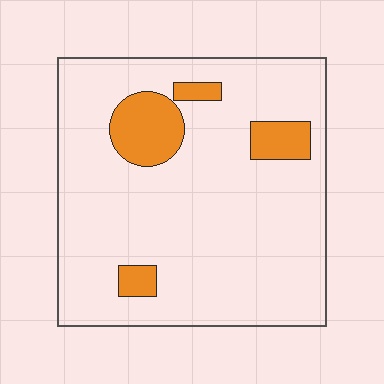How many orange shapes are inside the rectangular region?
4.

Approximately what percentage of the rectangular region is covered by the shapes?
Approximately 10%.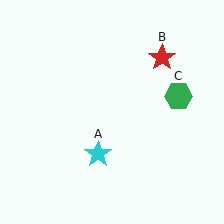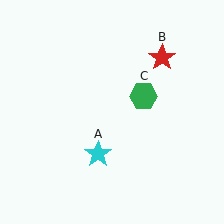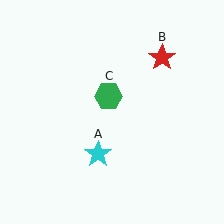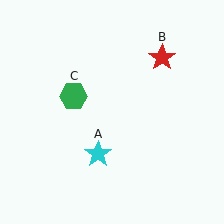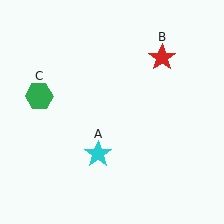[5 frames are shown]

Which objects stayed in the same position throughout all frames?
Cyan star (object A) and red star (object B) remained stationary.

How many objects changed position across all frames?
1 object changed position: green hexagon (object C).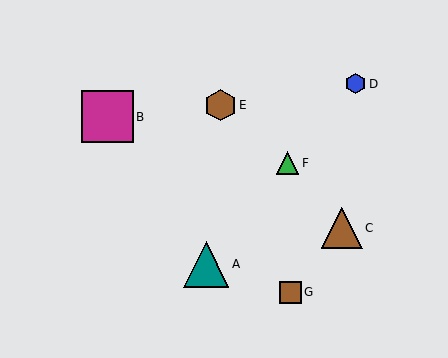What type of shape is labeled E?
Shape E is a brown hexagon.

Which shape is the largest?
The magenta square (labeled B) is the largest.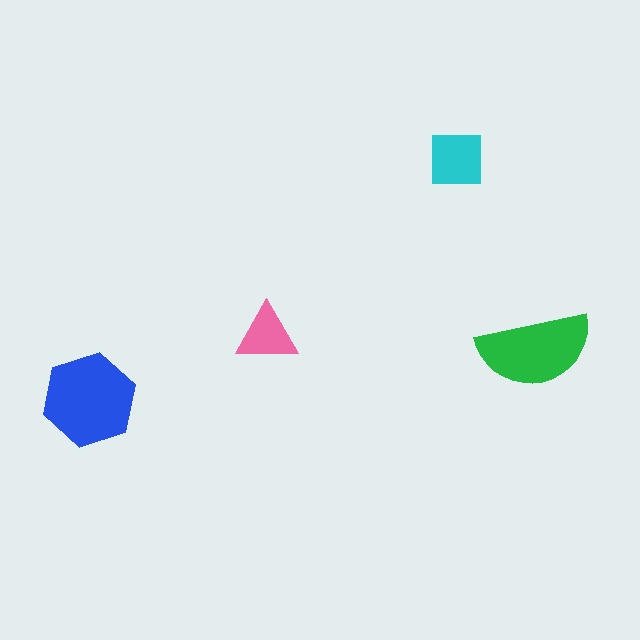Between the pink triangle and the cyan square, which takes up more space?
The cyan square.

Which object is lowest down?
The blue hexagon is bottommost.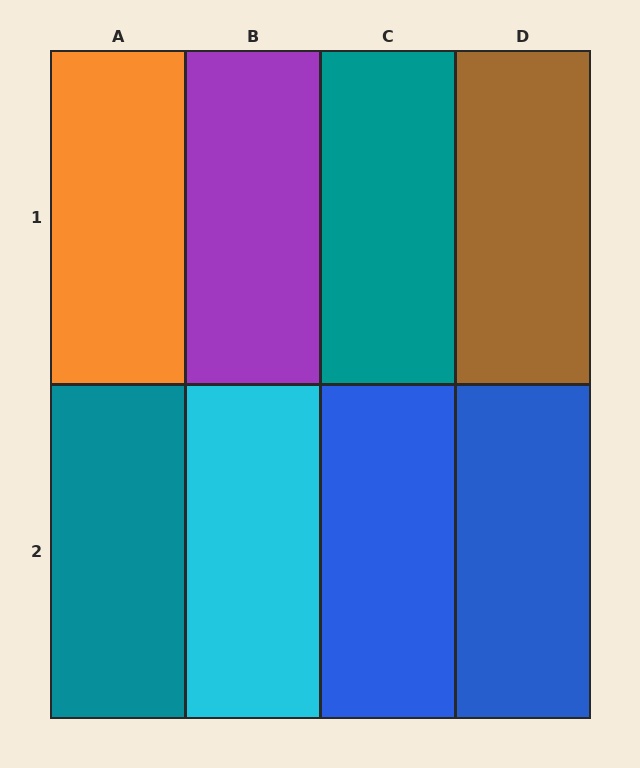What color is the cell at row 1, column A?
Orange.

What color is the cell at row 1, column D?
Brown.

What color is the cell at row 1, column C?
Teal.